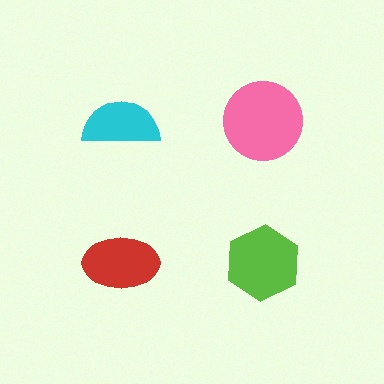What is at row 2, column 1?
A red ellipse.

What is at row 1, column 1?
A cyan semicircle.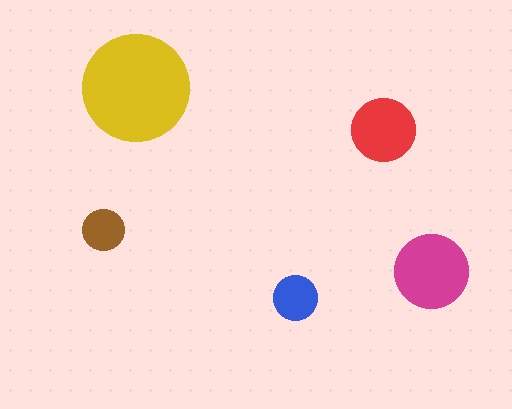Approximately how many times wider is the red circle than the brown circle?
About 1.5 times wider.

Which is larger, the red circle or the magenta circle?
The magenta one.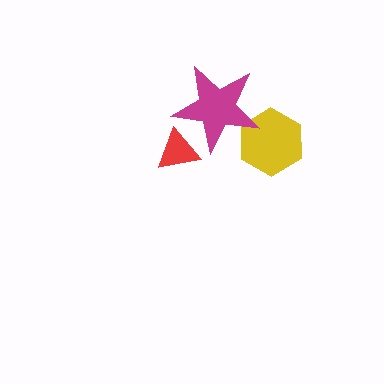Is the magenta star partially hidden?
No, no other shape covers it.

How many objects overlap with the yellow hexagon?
1 object overlaps with the yellow hexagon.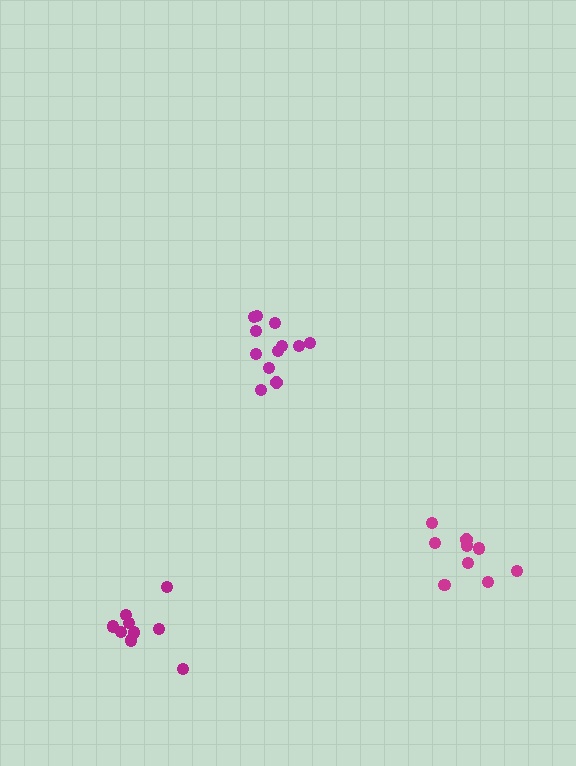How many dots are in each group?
Group 1: 12 dots, Group 2: 9 dots, Group 3: 9 dots (30 total).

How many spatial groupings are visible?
There are 3 spatial groupings.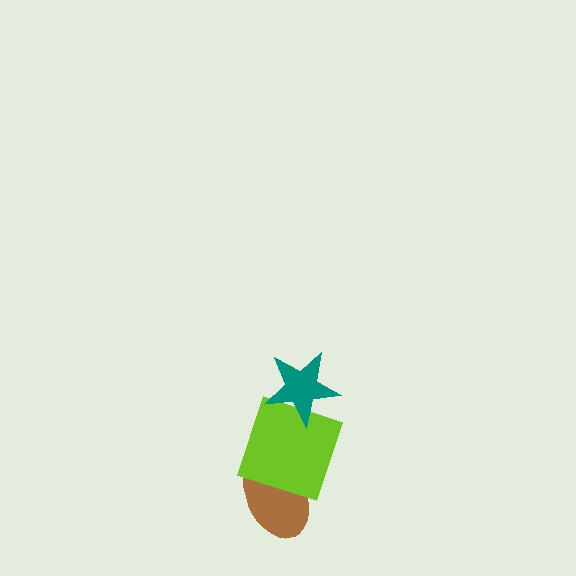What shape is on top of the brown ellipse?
The lime square is on top of the brown ellipse.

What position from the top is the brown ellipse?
The brown ellipse is 3rd from the top.